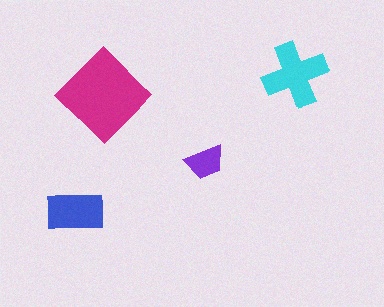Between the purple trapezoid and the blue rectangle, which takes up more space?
The blue rectangle.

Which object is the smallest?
The purple trapezoid.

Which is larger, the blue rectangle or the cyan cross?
The cyan cross.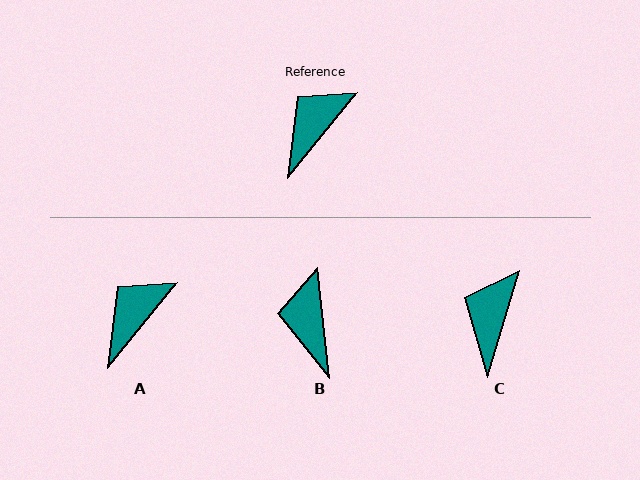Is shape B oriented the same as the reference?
No, it is off by about 45 degrees.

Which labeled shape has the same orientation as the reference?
A.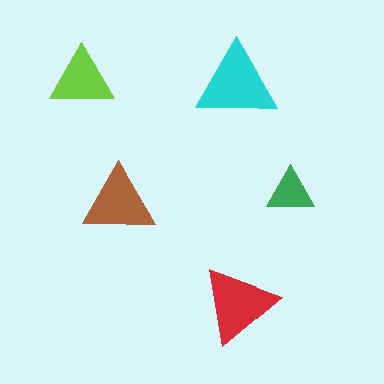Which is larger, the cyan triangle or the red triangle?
The cyan one.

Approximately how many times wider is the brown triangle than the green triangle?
About 1.5 times wider.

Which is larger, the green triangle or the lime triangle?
The lime one.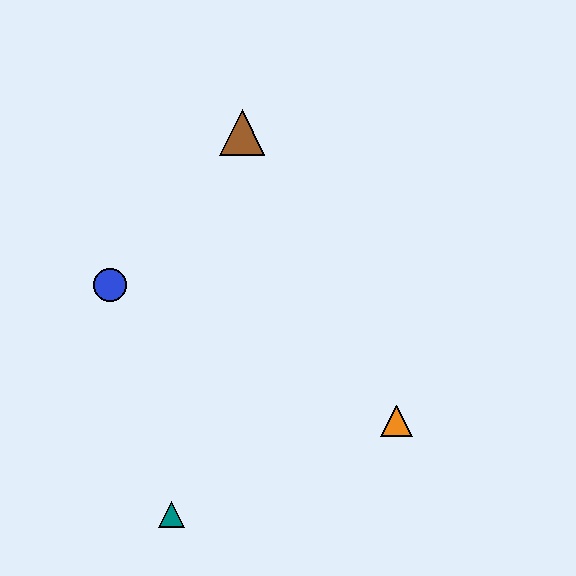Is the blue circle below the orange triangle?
No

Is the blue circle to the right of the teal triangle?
No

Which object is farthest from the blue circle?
The orange triangle is farthest from the blue circle.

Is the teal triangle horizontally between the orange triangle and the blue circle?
Yes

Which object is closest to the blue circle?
The brown triangle is closest to the blue circle.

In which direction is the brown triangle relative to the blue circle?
The brown triangle is above the blue circle.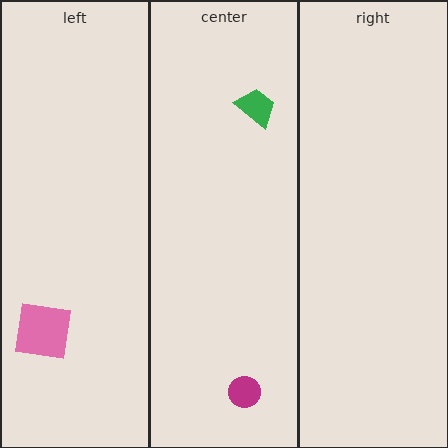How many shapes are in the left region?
1.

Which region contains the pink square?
The left region.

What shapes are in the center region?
The magenta circle, the green trapezoid.